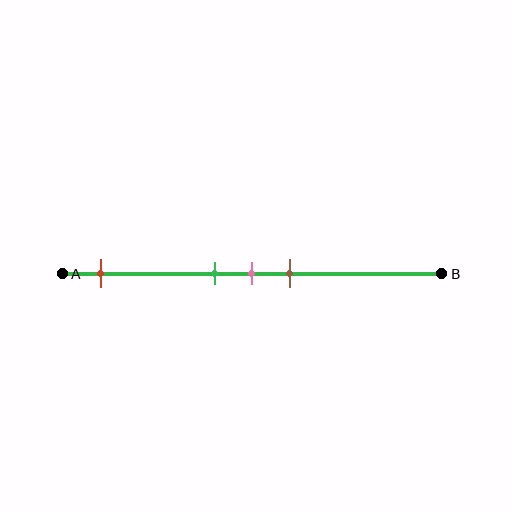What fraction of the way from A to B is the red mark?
The red mark is approximately 10% (0.1) of the way from A to B.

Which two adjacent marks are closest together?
The green and pink marks are the closest adjacent pair.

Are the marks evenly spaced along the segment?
No, the marks are not evenly spaced.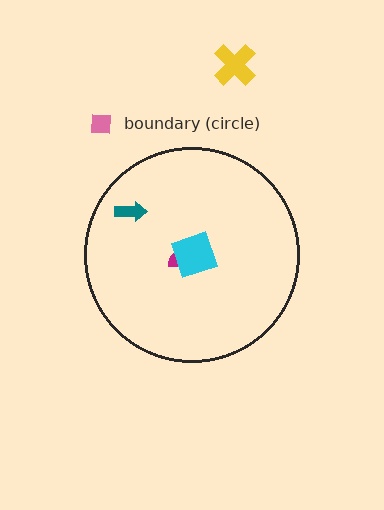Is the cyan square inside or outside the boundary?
Inside.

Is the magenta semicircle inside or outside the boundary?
Inside.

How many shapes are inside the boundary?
3 inside, 2 outside.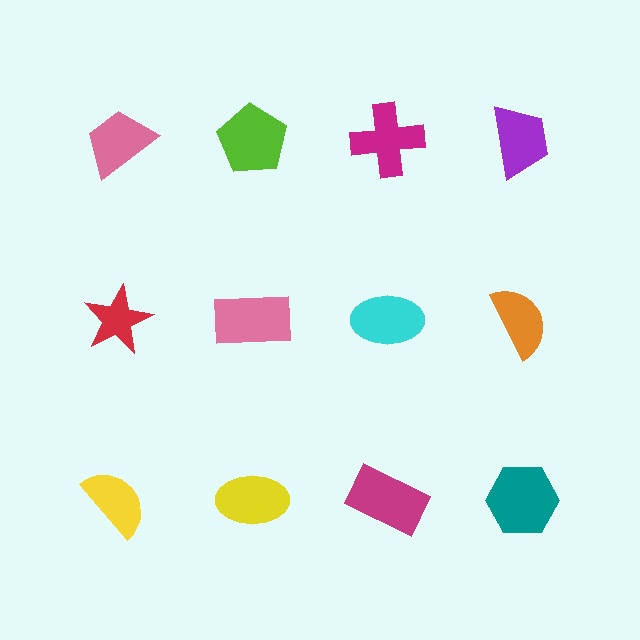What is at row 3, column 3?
A magenta rectangle.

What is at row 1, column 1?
A pink trapezoid.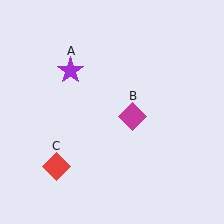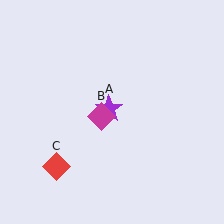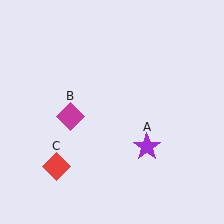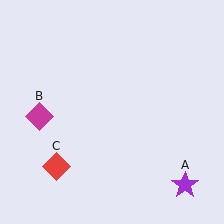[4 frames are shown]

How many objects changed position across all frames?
2 objects changed position: purple star (object A), magenta diamond (object B).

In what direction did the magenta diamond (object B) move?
The magenta diamond (object B) moved left.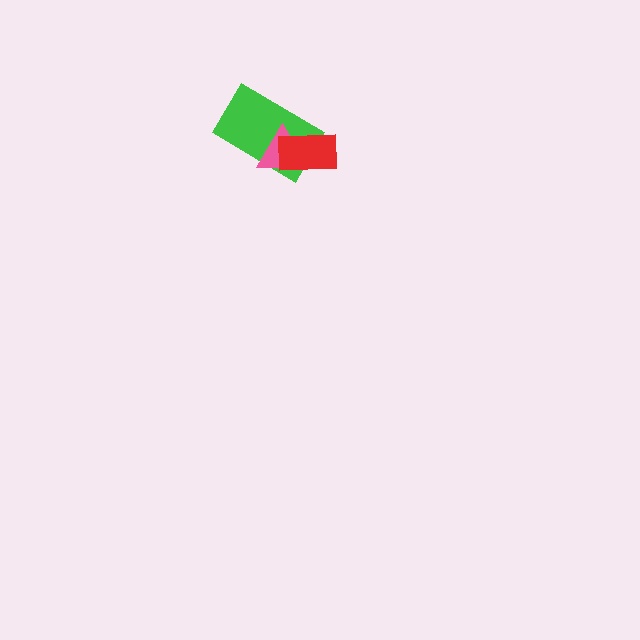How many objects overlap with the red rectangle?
2 objects overlap with the red rectangle.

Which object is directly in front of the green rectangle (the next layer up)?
The pink triangle is directly in front of the green rectangle.